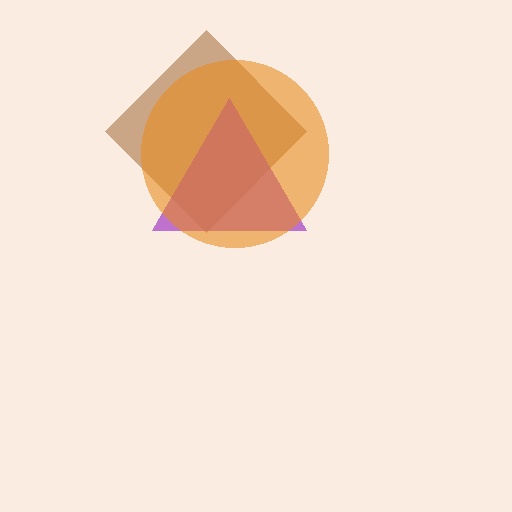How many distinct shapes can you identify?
There are 3 distinct shapes: a brown diamond, a purple triangle, an orange circle.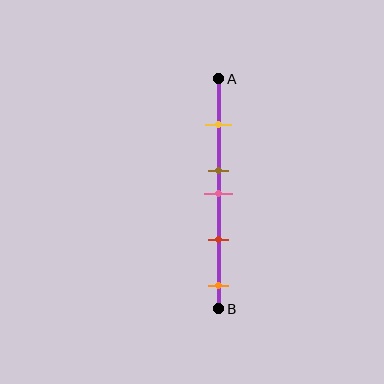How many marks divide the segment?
There are 5 marks dividing the segment.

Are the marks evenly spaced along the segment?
No, the marks are not evenly spaced.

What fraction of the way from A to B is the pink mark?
The pink mark is approximately 50% (0.5) of the way from A to B.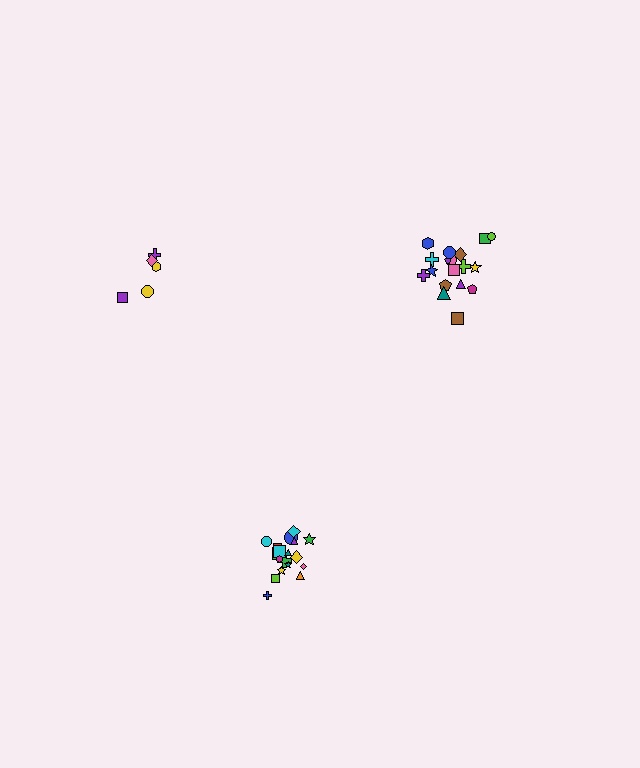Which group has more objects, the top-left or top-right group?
The top-right group.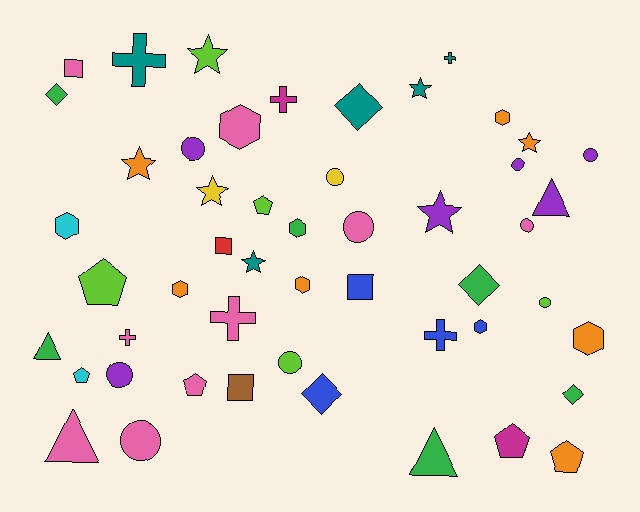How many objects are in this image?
There are 50 objects.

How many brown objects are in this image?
There is 1 brown object.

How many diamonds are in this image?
There are 5 diamonds.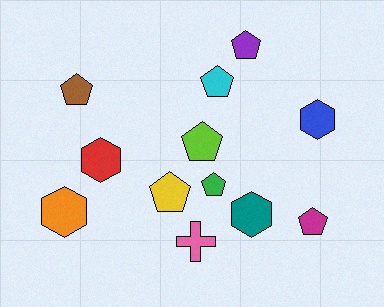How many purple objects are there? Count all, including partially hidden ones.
There is 1 purple object.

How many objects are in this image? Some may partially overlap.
There are 12 objects.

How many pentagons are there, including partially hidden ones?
There are 7 pentagons.